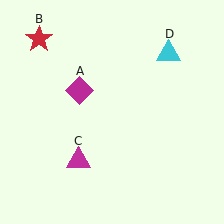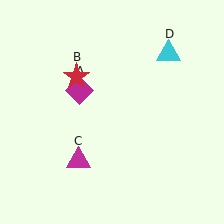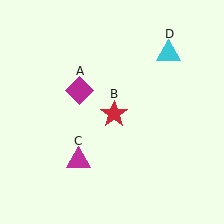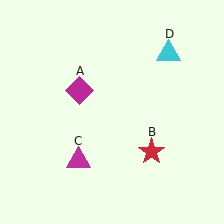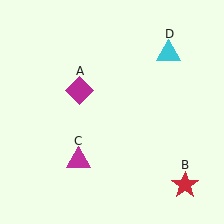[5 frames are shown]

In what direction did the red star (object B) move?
The red star (object B) moved down and to the right.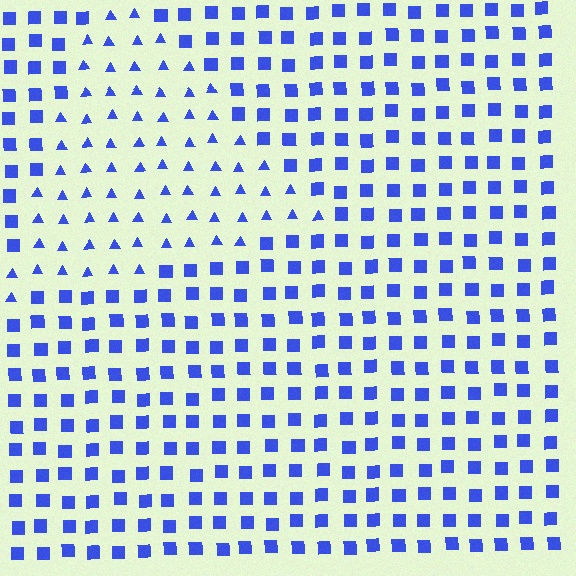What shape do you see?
I see a triangle.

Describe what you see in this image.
The image is filled with small blue elements arranged in a uniform grid. A triangle-shaped region contains triangles, while the surrounding area contains squares. The boundary is defined purely by the change in element shape.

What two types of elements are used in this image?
The image uses triangles inside the triangle region and squares outside it.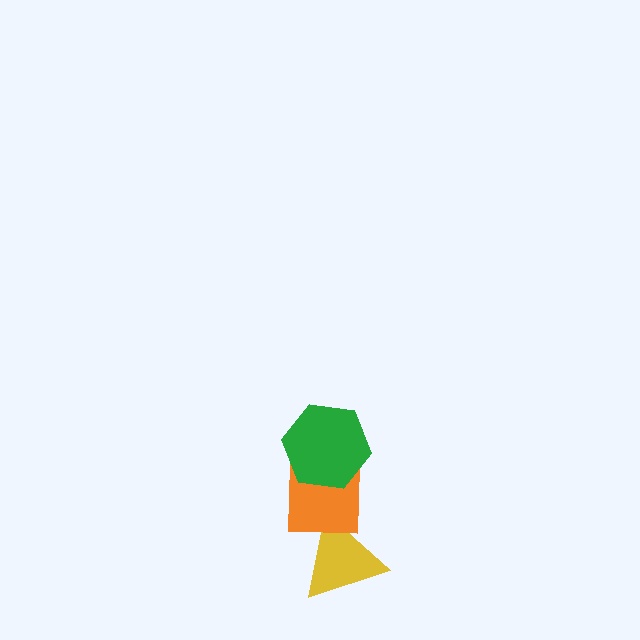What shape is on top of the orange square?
The green hexagon is on top of the orange square.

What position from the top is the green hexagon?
The green hexagon is 1st from the top.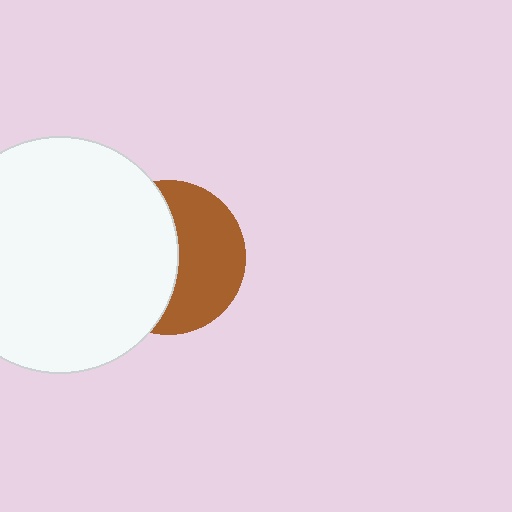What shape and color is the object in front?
The object in front is a white circle.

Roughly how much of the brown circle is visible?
About half of it is visible (roughly 49%).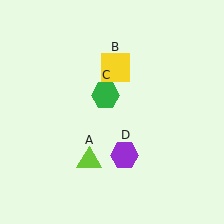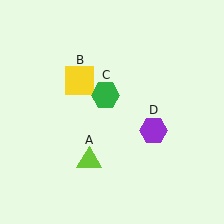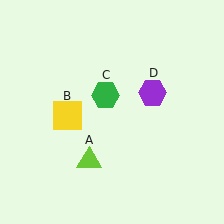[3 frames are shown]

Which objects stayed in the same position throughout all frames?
Lime triangle (object A) and green hexagon (object C) remained stationary.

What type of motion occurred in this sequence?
The yellow square (object B), purple hexagon (object D) rotated counterclockwise around the center of the scene.